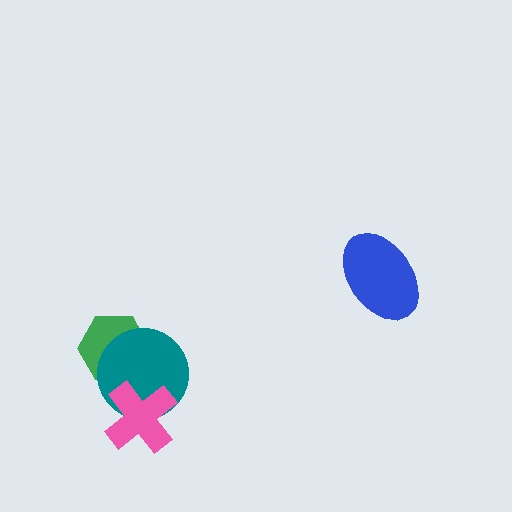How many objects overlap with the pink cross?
1 object overlaps with the pink cross.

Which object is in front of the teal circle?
The pink cross is in front of the teal circle.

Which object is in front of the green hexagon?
The teal circle is in front of the green hexagon.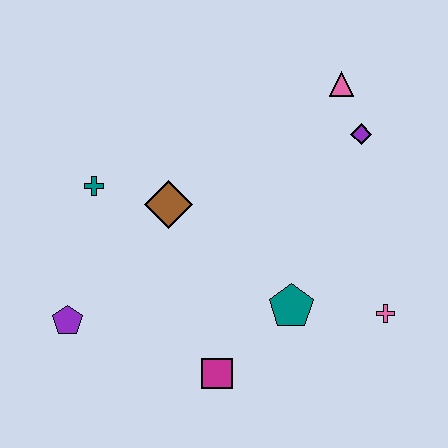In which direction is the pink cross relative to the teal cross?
The pink cross is to the right of the teal cross.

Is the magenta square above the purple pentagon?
No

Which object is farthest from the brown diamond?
The pink cross is farthest from the brown diamond.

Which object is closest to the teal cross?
The brown diamond is closest to the teal cross.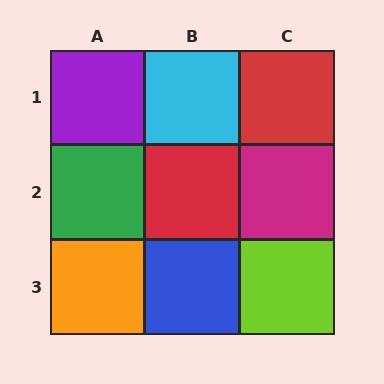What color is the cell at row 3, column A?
Orange.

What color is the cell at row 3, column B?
Blue.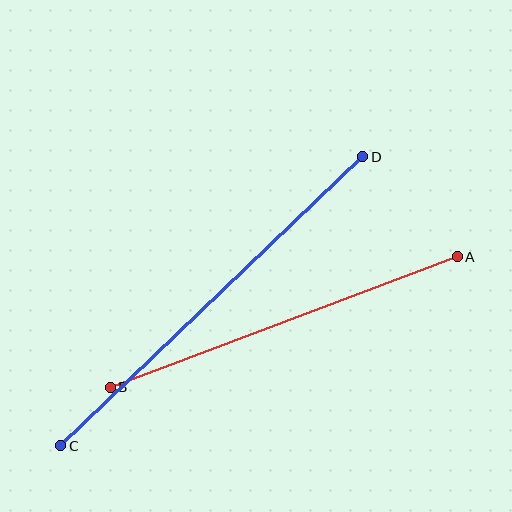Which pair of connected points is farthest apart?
Points C and D are farthest apart.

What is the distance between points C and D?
The distance is approximately 418 pixels.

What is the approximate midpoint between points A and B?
The midpoint is at approximately (284, 322) pixels.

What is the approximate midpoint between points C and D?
The midpoint is at approximately (212, 301) pixels.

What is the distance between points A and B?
The distance is approximately 371 pixels.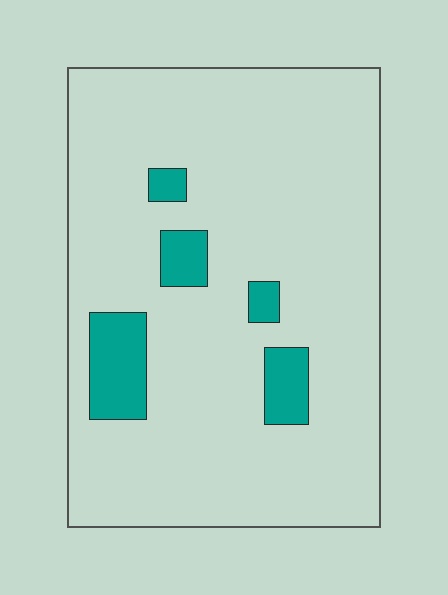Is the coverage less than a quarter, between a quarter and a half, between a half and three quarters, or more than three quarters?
Less than a quarter.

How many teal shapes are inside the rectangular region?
5.